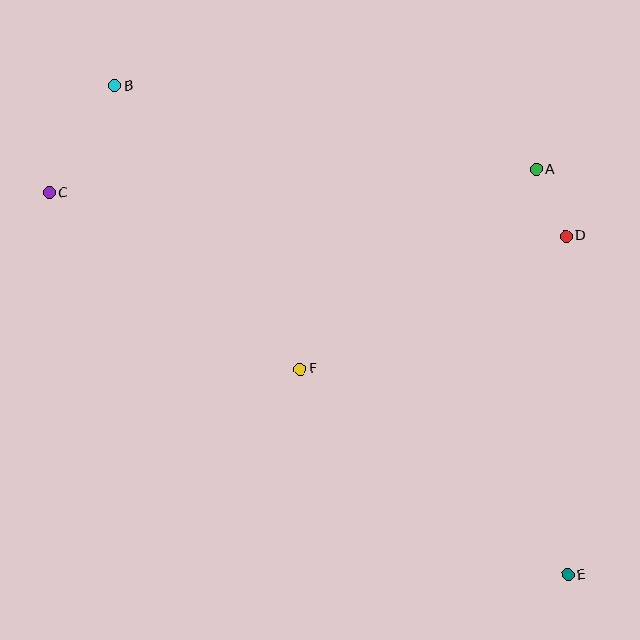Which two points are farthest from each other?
Points B and E are farthest from each other.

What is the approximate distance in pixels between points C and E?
The distance between C and E is approximately 644 pixels.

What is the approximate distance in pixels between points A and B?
The distance between A and B is approximately 429 pixels.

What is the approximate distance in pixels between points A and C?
The distance between A and C is approximately 487 pixels.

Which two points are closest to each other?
Points A and D are closest to each other.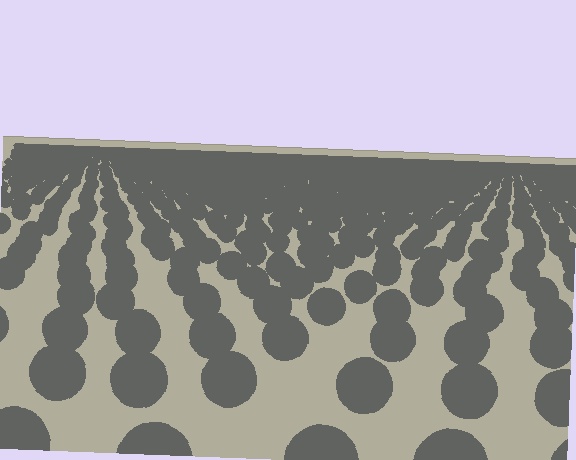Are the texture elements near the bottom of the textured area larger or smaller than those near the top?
Larger. Near the bottom, elements are closer to the viewer and appear at a bigger on-screen size.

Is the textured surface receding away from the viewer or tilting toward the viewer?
The surface is receding away from the viewer. Texture elements get smaller and denser toward the top.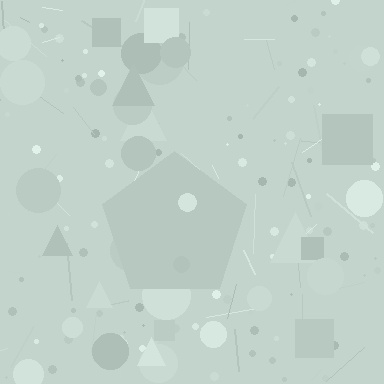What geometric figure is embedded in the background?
A pentagon is embedded in the background.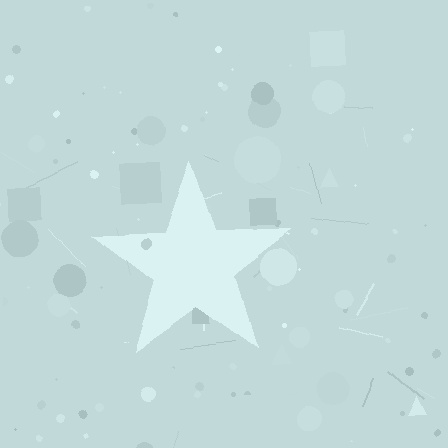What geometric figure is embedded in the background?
A star is embedded in the background.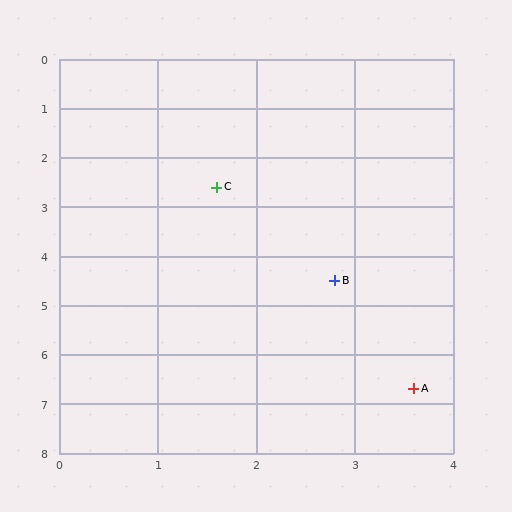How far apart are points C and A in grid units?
Points C and A are about 4.6 grid units apart.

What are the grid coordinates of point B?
Point B is at approximately (2.8, 4.5).